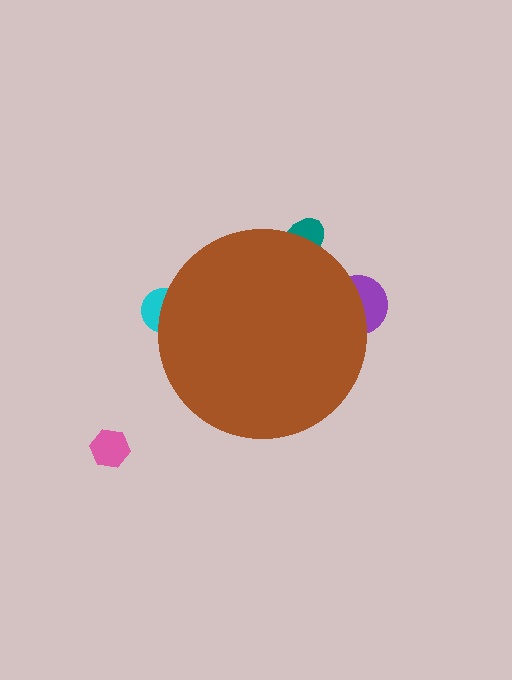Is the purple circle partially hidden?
Yes, the purple circle is partially hidden behind the brown circle.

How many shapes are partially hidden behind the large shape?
3 shapes are partially hidden.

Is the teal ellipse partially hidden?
Yes, the teal ellipse is partially hidden behind the brown circle.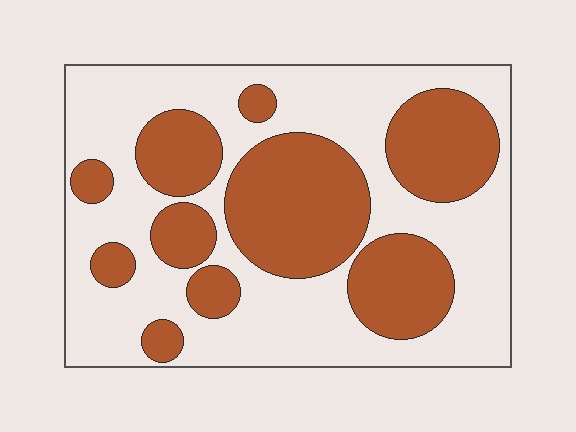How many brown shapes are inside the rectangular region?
10.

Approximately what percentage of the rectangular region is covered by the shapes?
Approximately 40%.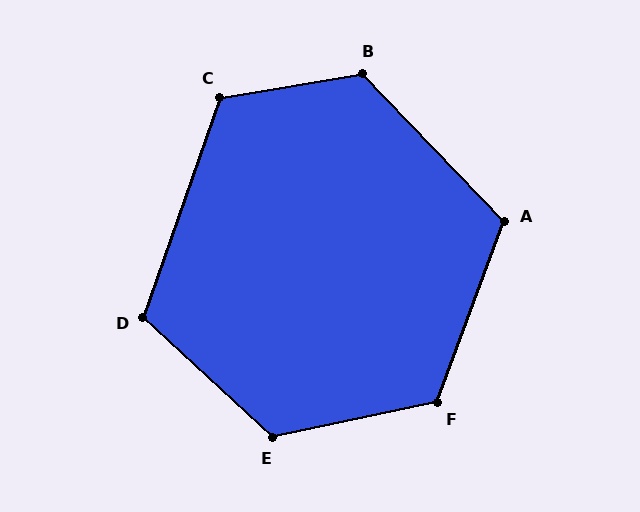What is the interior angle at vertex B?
Approximately 124 degrees (obtuse).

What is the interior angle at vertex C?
Approximately 119 degrees (obtuse).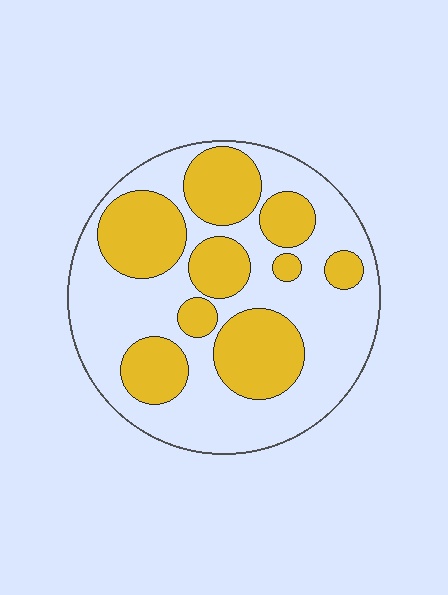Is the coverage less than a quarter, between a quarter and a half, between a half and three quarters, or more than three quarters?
Between a quarter and a half.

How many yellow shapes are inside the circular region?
9.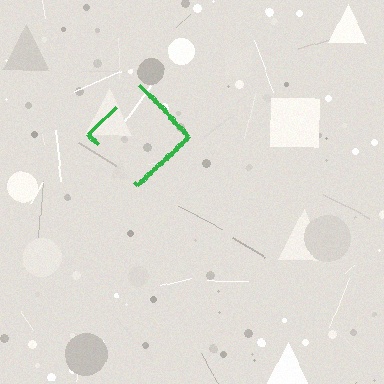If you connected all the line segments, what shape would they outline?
They would outline a diamond.